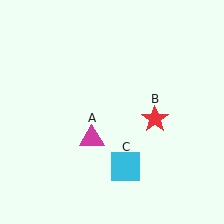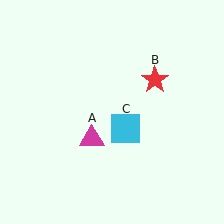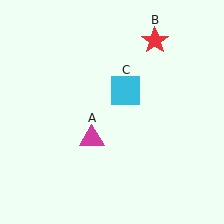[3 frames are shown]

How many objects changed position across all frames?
2 objects changed position: red star (object B), cyan square (object C).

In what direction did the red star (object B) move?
The red star (object B) moved up.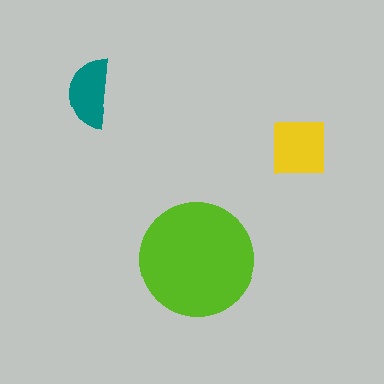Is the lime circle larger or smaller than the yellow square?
Larger.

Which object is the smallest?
The teal semicircle.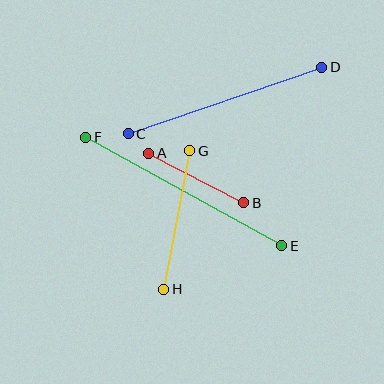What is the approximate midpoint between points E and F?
The midpoint is at approximately (184, 191) pixels.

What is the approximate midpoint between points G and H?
The midpoint is at approximately (177, 220) pixels.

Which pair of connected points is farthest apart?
Points E and F are farthest apart.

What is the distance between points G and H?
The distance is approximately 141 pixels.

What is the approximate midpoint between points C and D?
The midpoint is at approximately (225, 101) pixels.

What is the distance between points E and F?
The distance is approximately 224 pixels.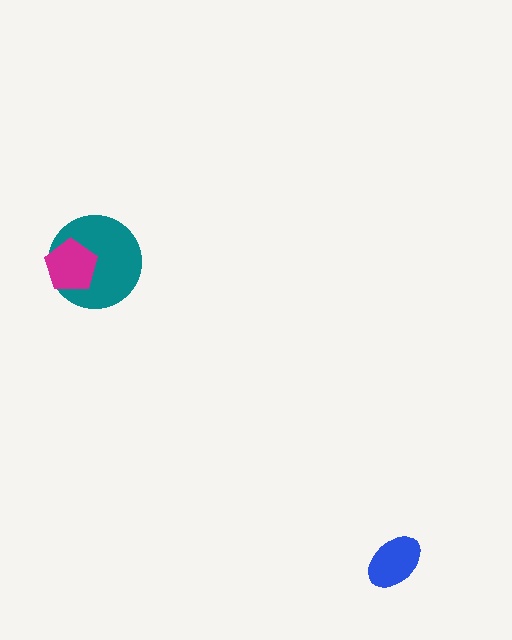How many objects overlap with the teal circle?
1 object overlaps with the teal circle.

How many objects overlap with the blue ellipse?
0 objects overlap with the blue ellipse.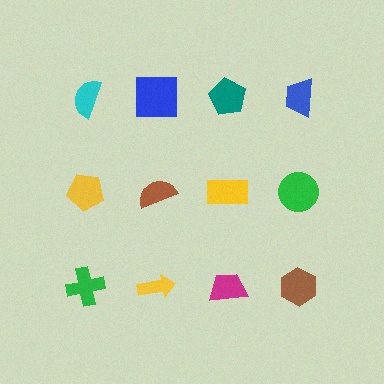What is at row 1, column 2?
A blue square.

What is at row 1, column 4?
A blue trapezoid.